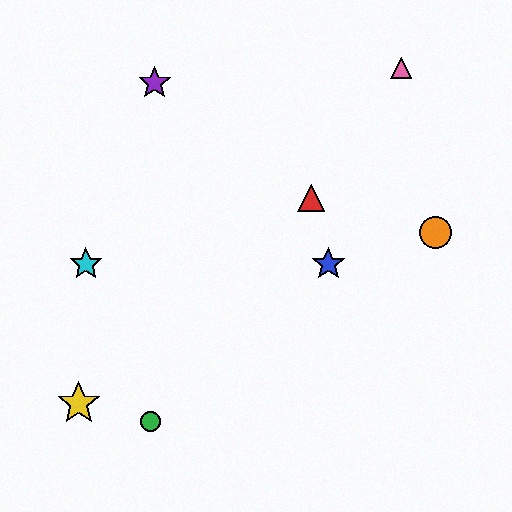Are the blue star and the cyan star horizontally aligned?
Yes, both are at y≈264.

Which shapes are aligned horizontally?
The blue star, the cyan star are aligned horizontally.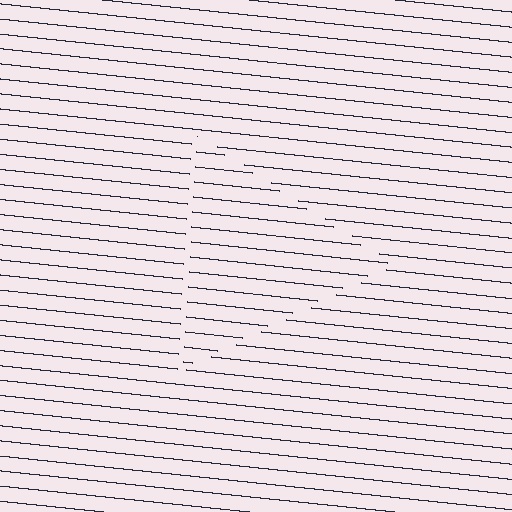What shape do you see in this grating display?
An illusory triangle. The interior of the shape contains the same grating, shifted by half a period — the contour is defined by the phase discontinuity where line-ends from the inner and outer gratings abut.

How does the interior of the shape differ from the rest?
The interior of the shape contains the same grating, shifted by half a period — the contour is defined by the phase discontinuity where line-ends from the inner and outer gratings abut.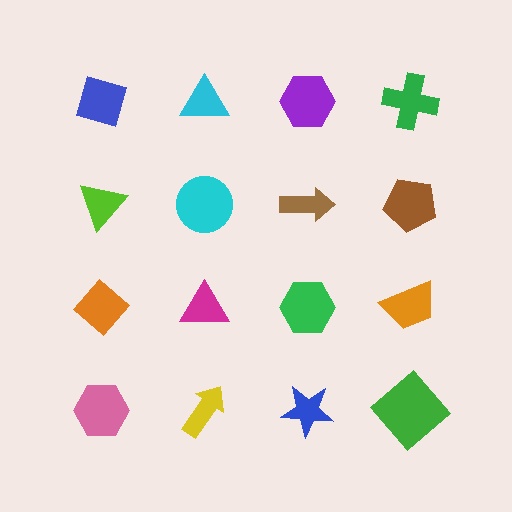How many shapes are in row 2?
4 shapes.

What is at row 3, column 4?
An orange trapezoid.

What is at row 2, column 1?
A lime triangle.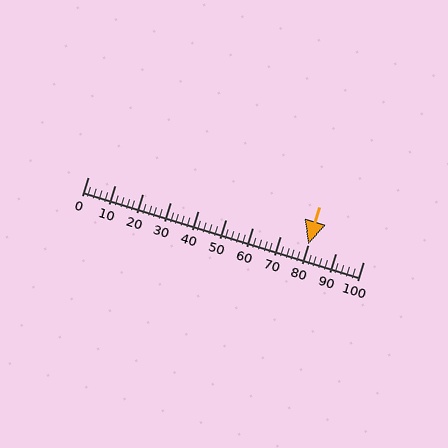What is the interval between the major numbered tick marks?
The major tick marks are spaced 10 units apart.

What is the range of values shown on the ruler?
The ruler shows values from 0 to 100.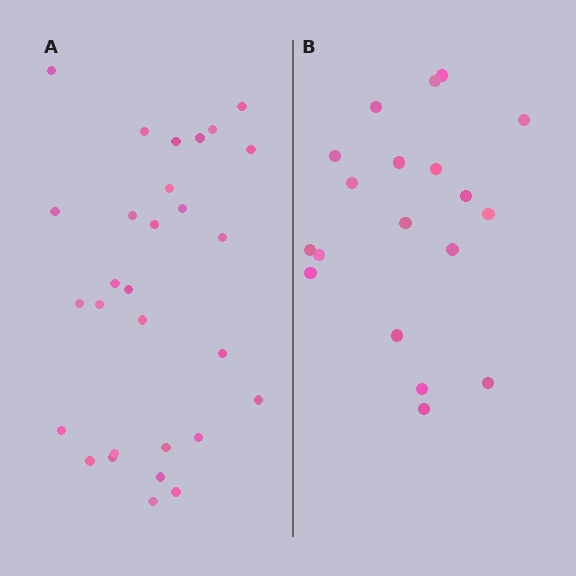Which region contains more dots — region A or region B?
Region A (the left region) has more dots.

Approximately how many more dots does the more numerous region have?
Region A has roughly 10 or so more dots than region B.